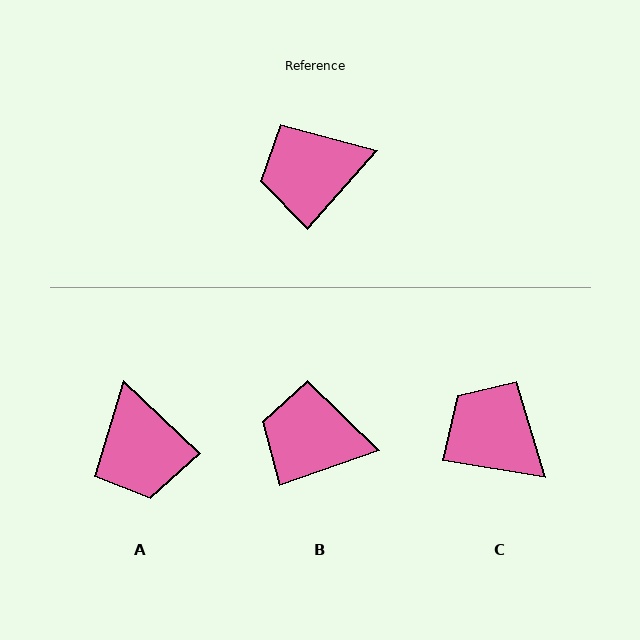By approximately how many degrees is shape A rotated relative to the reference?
Approximately 88 degrees counter-clockwise.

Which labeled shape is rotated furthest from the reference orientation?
A, about 88 degrees away.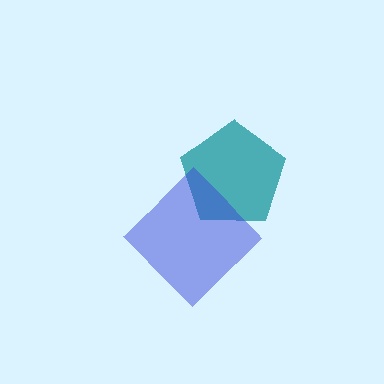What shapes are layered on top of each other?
The layered shapes are: a teal pentagon, a blue diamond.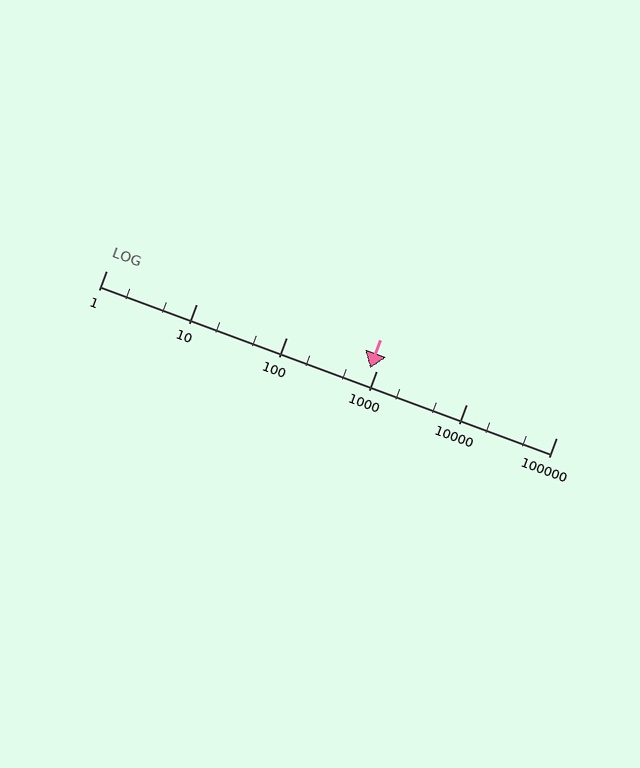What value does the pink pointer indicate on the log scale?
The pointer indicates approximately 850.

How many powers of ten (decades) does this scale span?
The scale spans 5 decades, from 1 to 100000.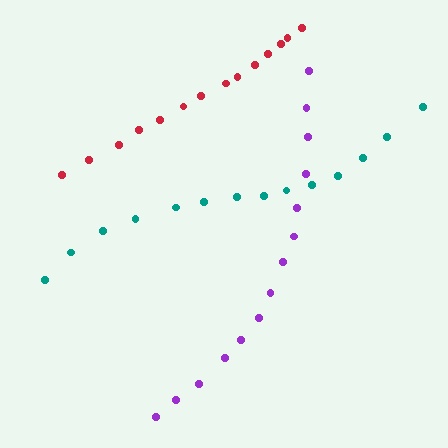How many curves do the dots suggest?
There are 3 distinct paths.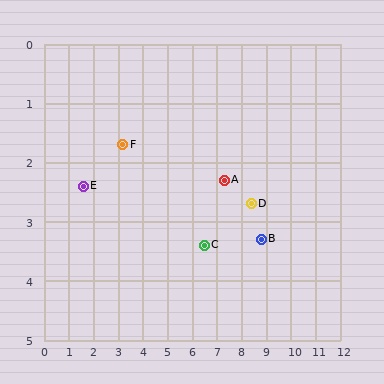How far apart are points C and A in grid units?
Points C and A are about 1.4 grid units apart.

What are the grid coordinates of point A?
Point A is at approximately (7.3, 2.3).